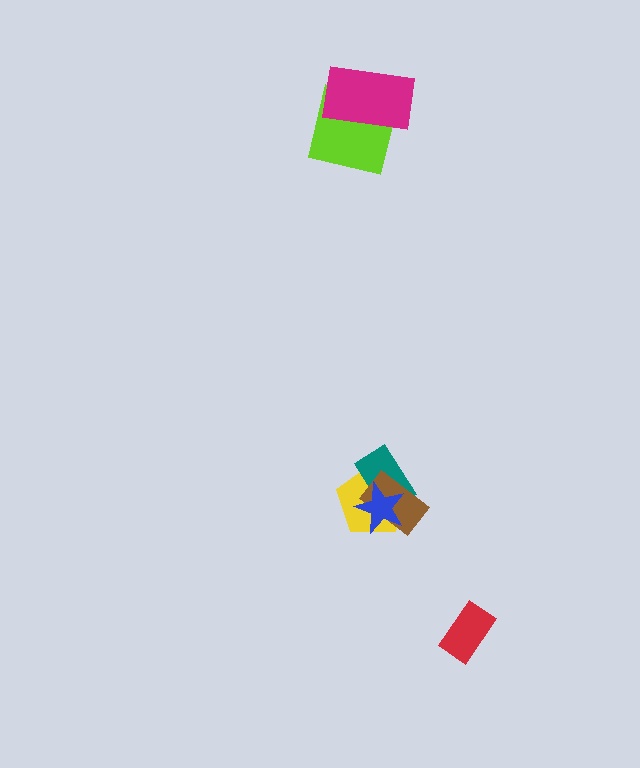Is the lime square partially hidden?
Yes, it is partially covered by another shape.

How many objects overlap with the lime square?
1 object overlaps with the lime square.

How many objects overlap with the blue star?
3 objects overlap with the blue star.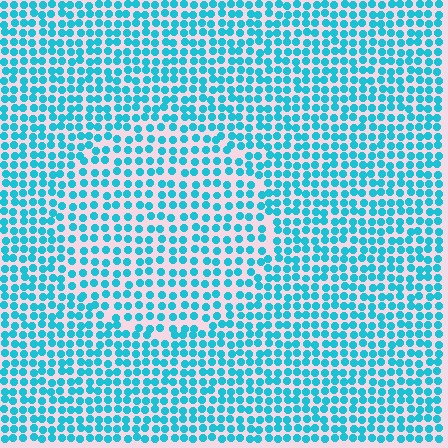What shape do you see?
I see a circle.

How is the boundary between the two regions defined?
The boundary is defined by a change in element density (approximately 1.4x ratio). All elements are the same color, size, and shape.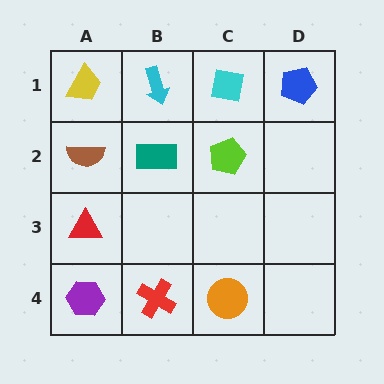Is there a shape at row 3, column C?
No, that cell is empty.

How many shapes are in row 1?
4 shapes.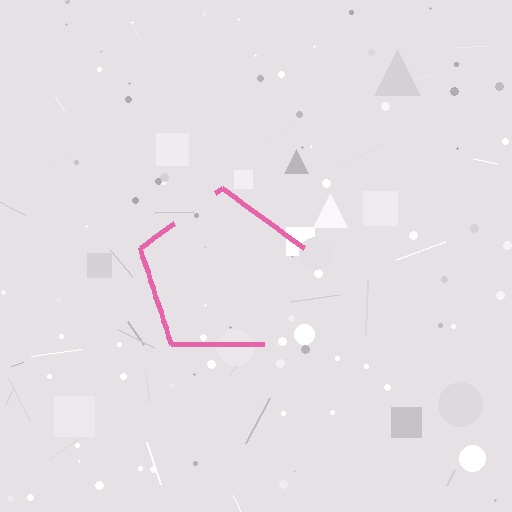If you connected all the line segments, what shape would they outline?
They would outline a pentagon.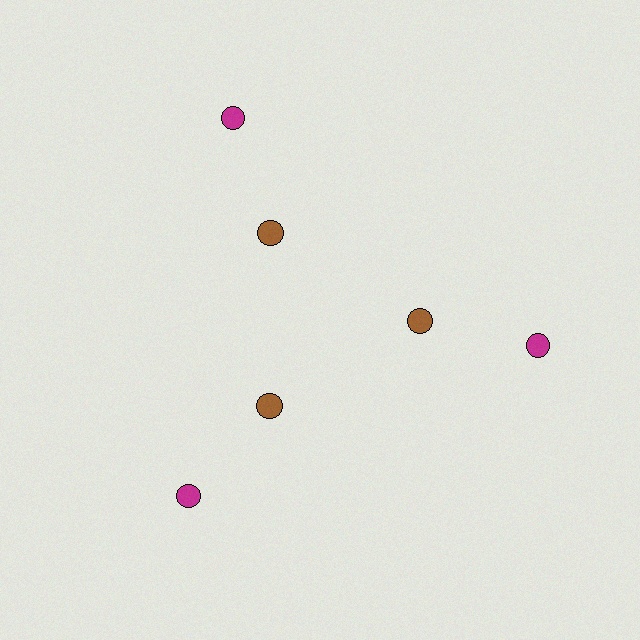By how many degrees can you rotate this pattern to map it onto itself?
The pattern maps onto itself every 120 degrees of rotation.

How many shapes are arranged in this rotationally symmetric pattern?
There are 6 shapes, arranged in 3 groups of 2.